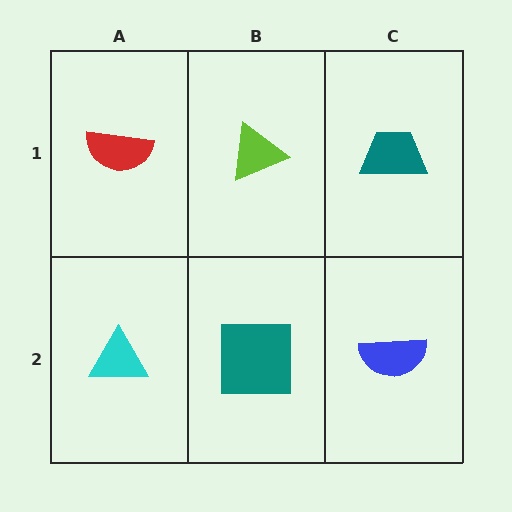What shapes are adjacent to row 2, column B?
A lime triangle (row 1, column B), a cyan triangle (row 2, column A), a blue semicircle (row 2, column C).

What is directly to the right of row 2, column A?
A teal square.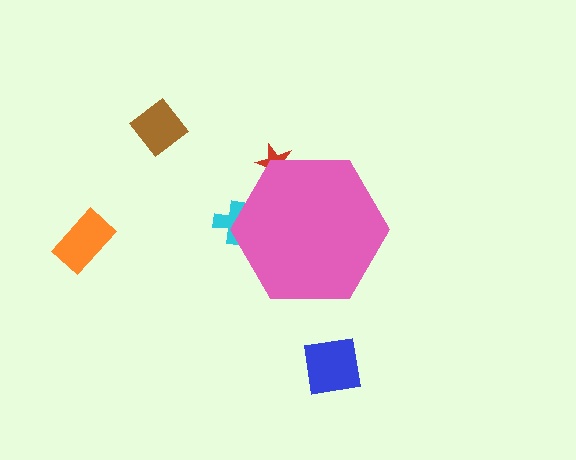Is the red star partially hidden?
Yes, the red star is partially hidden behind the pink hexagon.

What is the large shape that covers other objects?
A pink hexagon.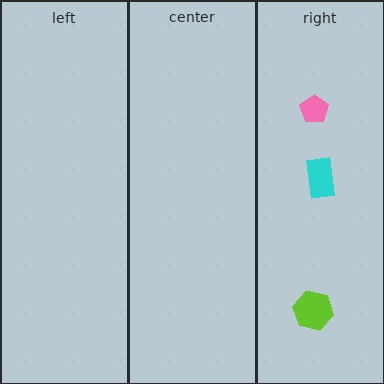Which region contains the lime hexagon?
The right region.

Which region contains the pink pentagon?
The right region.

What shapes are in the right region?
The lime hexagon, the pink pentagon, the cyan rectangle.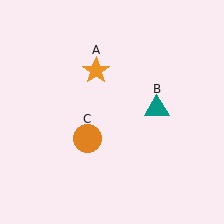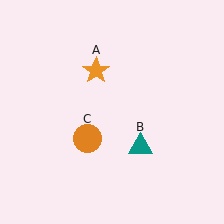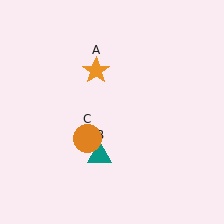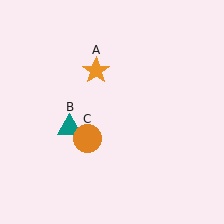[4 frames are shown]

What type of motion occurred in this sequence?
The teal triangle (object B) rotated clockwise around the center of the scene.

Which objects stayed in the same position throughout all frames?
Orange star (object A) and orange circle (object C) remained stationary.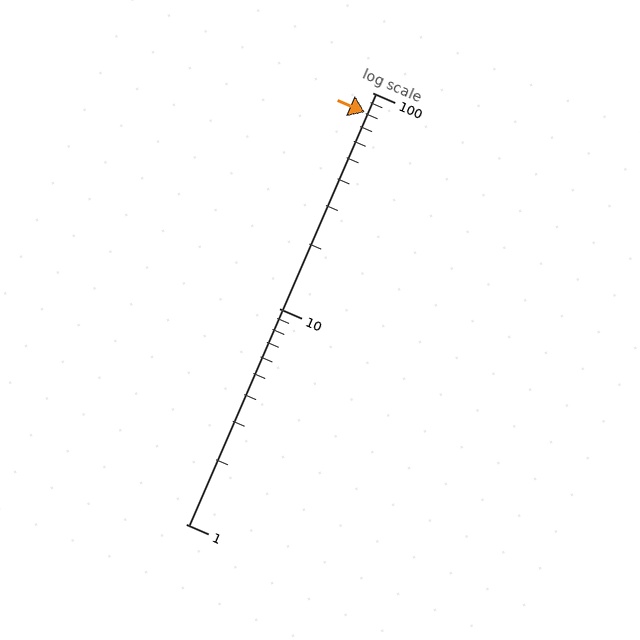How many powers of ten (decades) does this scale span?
The scale spans 2 decades, from 1 to 100.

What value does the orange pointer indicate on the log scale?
The pointer indicates approximately 81.